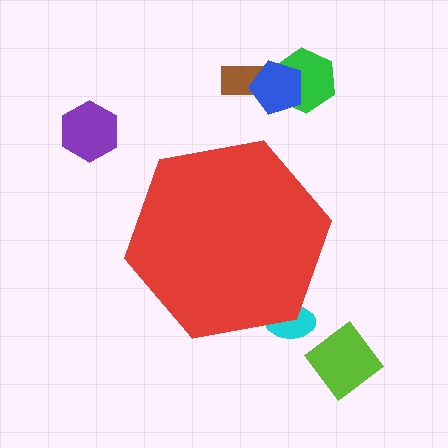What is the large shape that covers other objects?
A red hexagon.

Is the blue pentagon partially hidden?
No, the blue pentagon is fully visible.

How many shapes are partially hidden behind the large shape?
1 shape is partially hidden.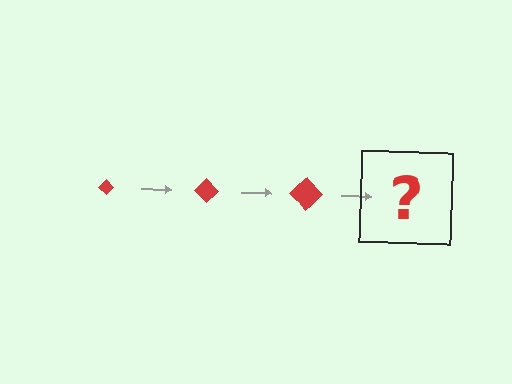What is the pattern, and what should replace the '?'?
The pattern is that the diamond gets progressively larger each step. The '?' should be a red diamond, larger than the previous one.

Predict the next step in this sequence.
The next step is a red diamond, larger than the previous one.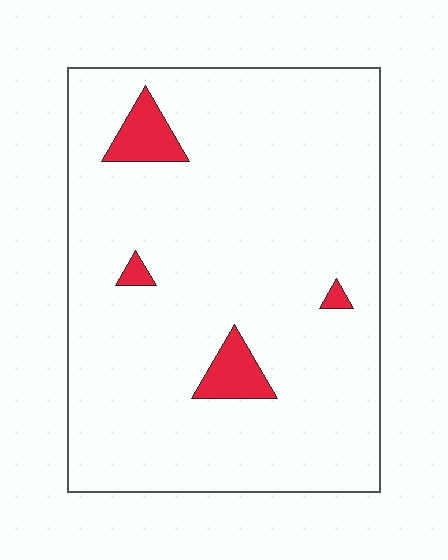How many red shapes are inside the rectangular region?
4.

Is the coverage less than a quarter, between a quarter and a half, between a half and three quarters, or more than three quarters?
Less than a quarter.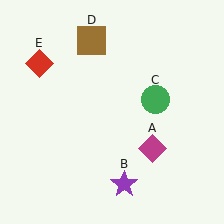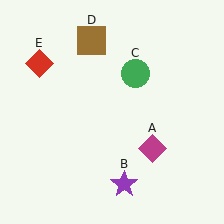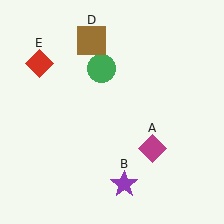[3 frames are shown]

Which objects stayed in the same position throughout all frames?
Magenta diamond (object A) and purple star (object B) and brown square (object D) and red diamond (object E) remained stationary.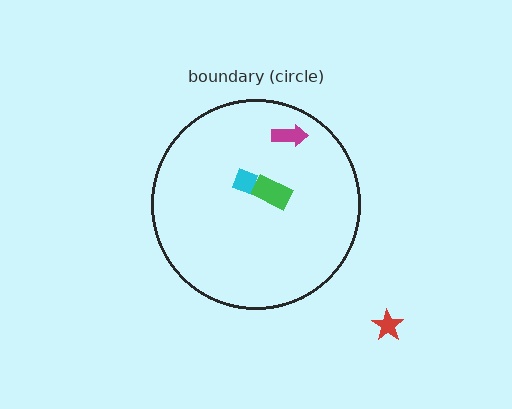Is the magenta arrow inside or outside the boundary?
Inside.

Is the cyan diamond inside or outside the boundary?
Inside.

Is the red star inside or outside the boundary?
Outside.